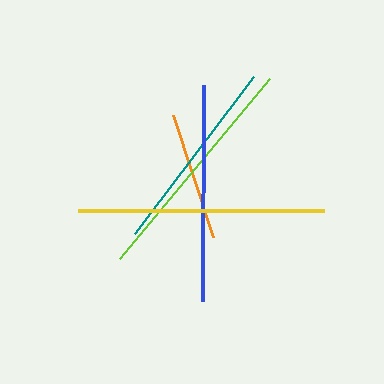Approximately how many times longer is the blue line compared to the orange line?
The blue line is approximately 1.7 times the length of the orange line.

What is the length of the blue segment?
The blue segment is approximately 216 pixels long.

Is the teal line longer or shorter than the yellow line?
The yellow line is longer than the teal line.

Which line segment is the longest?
The yellow line is the longest at approximately 246 pixels.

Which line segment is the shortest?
The orange line is the shortest at approximately 129 pixels.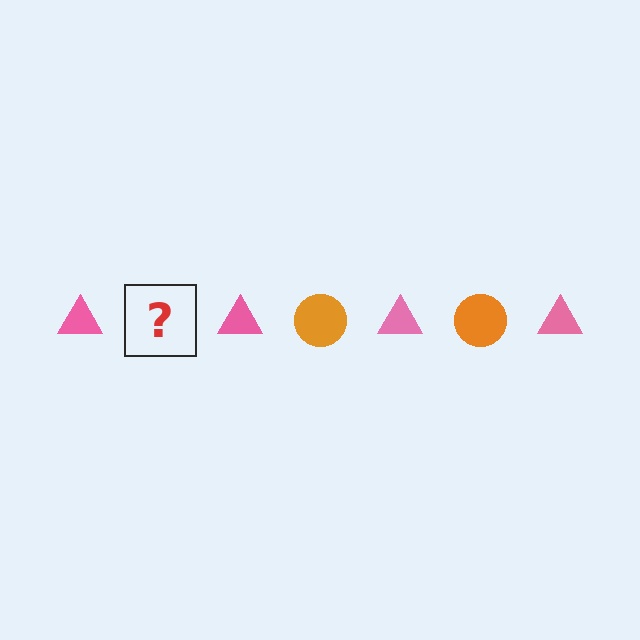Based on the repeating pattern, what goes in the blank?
The blank should be an orange circle.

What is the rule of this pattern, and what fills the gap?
The rule is that the pattern alternates between pink triangle and orange circle. The gap should be filled with an orange circle.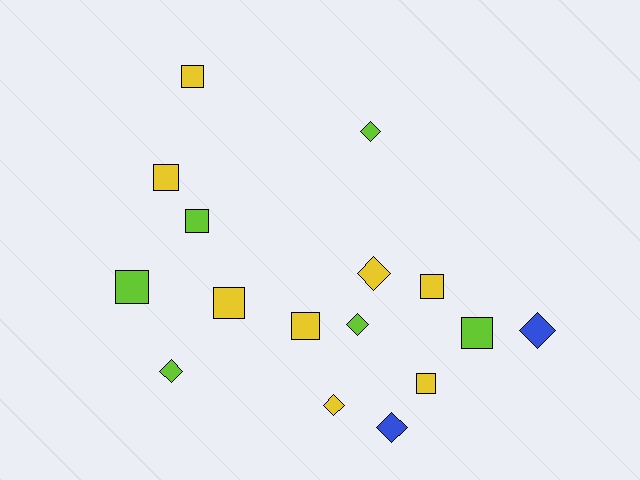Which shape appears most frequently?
Square, with 9 objects.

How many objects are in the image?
There are 16 objects.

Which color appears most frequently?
Yellow, with 8 objects.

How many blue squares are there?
There are no blue squares.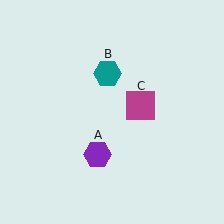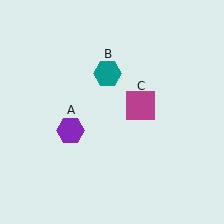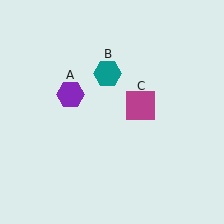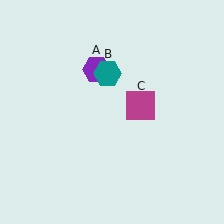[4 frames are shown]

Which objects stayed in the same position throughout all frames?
Teal hexagon (object B) and magenta square (object C) remained stationary.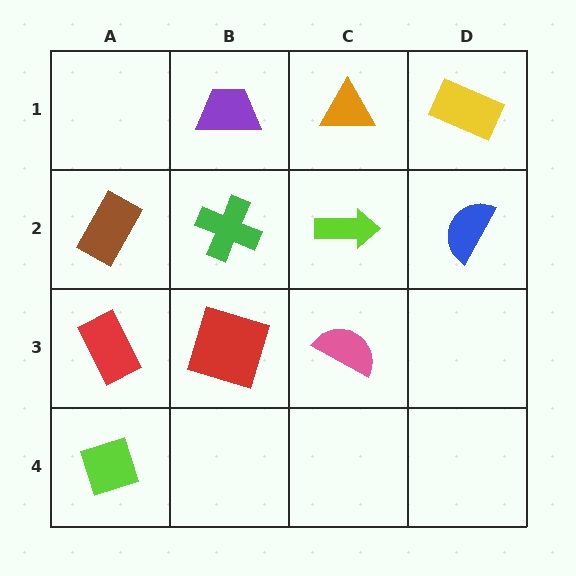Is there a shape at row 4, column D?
No, that cell is empty.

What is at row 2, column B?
A green cross.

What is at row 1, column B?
A purple trapezoid.